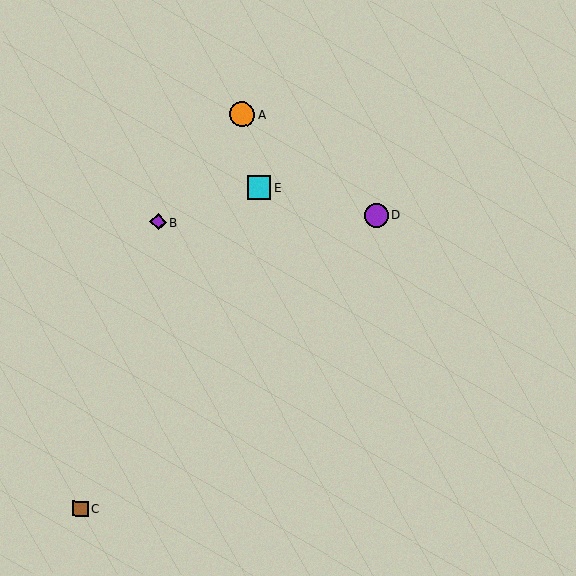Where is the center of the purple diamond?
The center of the purple diamond is at (158, 222).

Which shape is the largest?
The orange circle (labeled A) is the largest.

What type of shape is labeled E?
Shape E is a cyan square.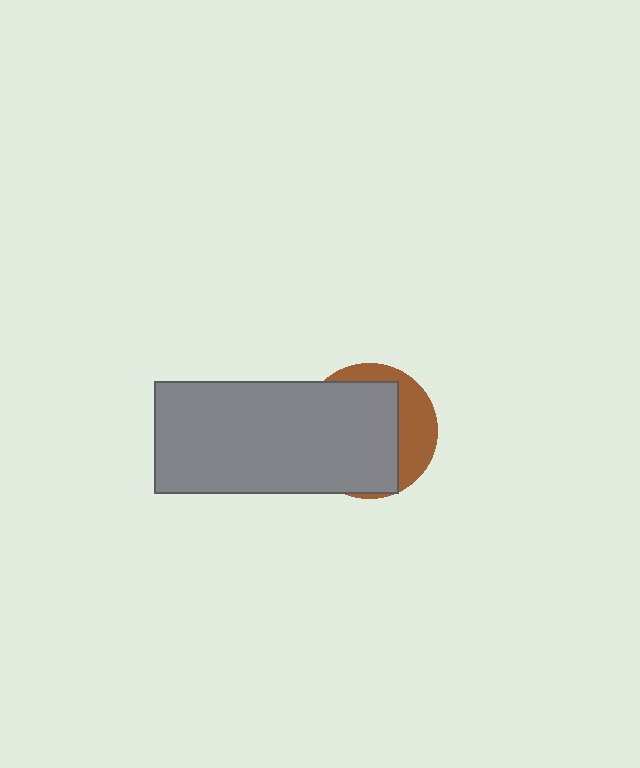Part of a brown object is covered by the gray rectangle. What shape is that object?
It is a circle.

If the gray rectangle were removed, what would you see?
You would see the complete brown circle.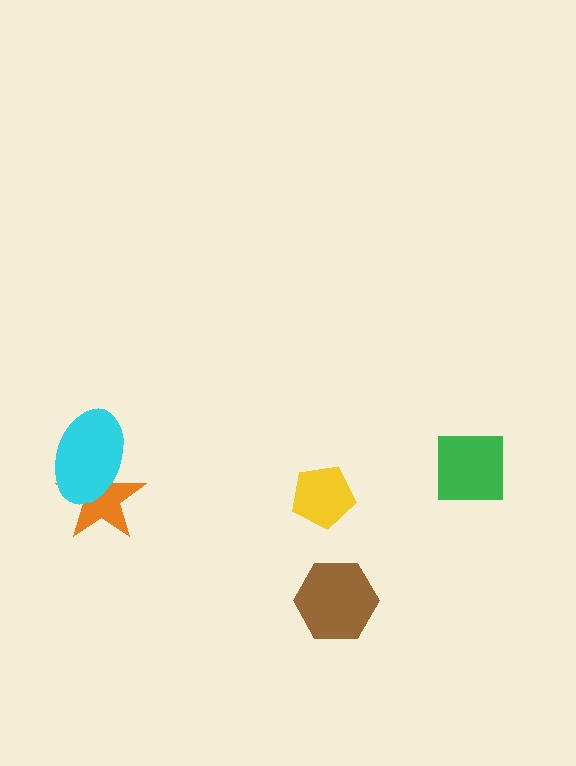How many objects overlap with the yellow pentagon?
0 objects overlap with the yellow pentagon.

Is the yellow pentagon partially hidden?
No, no other shape covers it.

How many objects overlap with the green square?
0 objects overlap with the green square.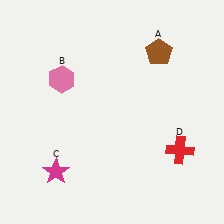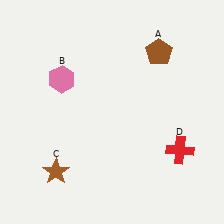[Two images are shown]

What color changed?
The star (C) changed from magenta in Image 1 to brown in Image 2.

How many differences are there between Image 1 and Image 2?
There is 1 difference between the two images.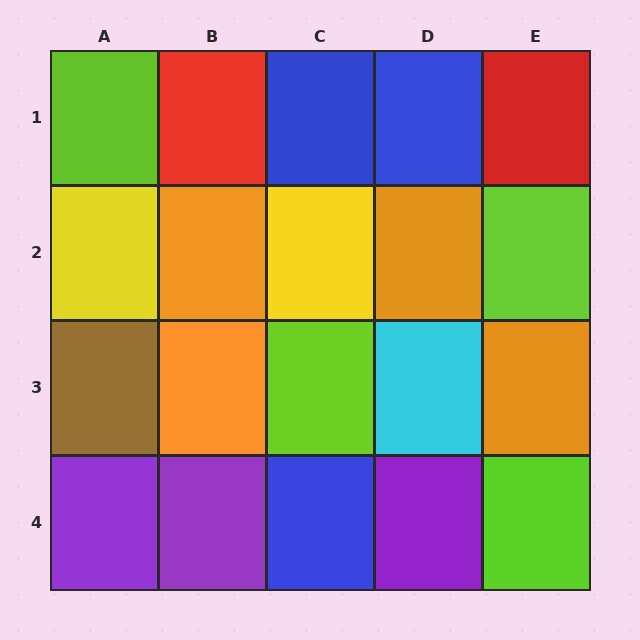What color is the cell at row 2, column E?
Lime.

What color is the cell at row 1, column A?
Lime.